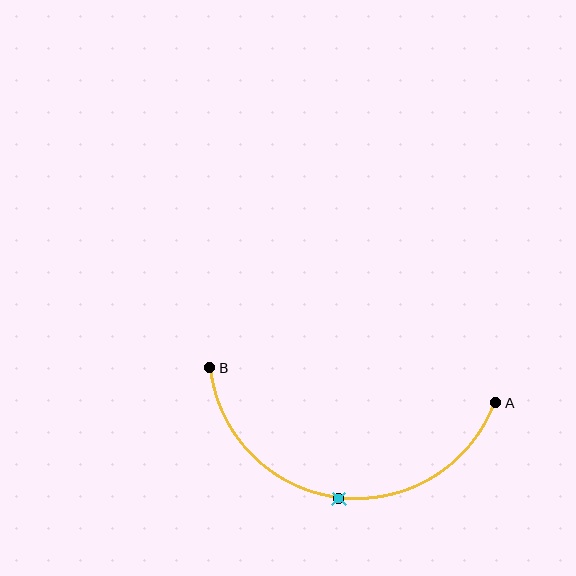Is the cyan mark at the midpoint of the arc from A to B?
Yes. The cyan mark lies on the arc at equal arc-length from both A and B — it is the arc midpoint.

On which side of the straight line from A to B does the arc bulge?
The arc bulges below the straight line connecting A and B.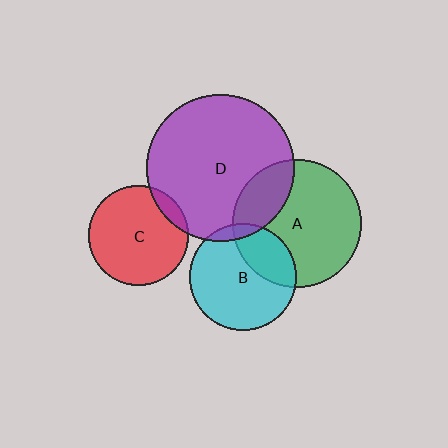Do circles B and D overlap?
Yes.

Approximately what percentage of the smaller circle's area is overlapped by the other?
Approximately 10%.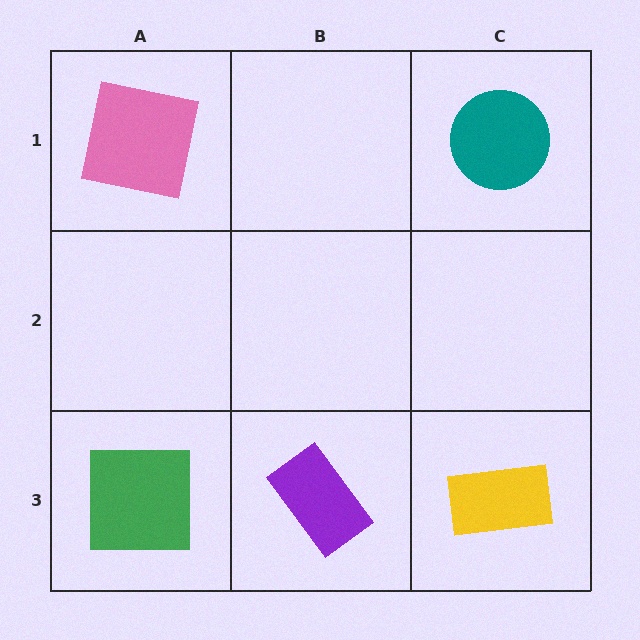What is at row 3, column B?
A purple rectangle.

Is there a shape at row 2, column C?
No, that cell is empty.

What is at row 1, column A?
A pink square.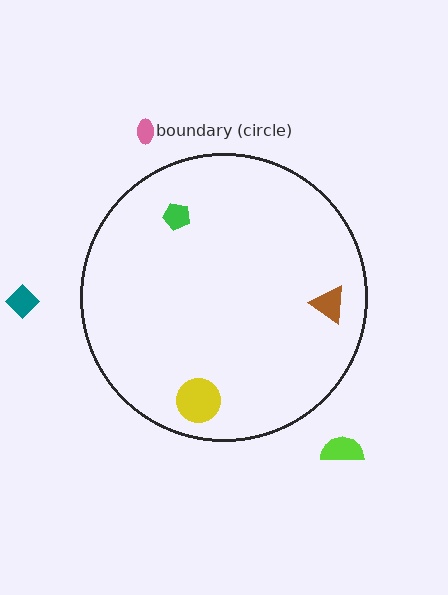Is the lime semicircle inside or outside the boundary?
Outside.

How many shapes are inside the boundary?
3 inside, 3 outside.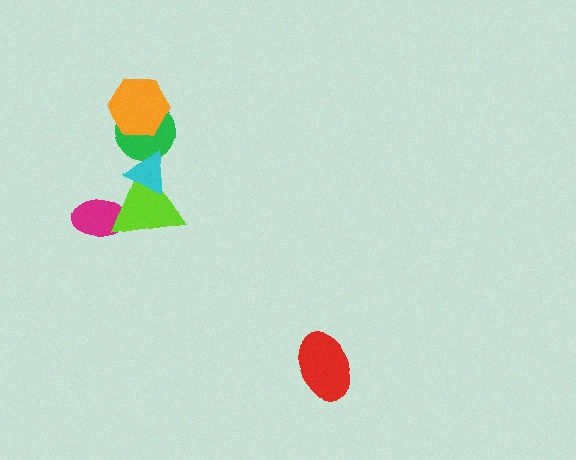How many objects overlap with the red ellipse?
0 objects overlap with the red ellipse.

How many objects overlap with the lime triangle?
2 objects overlap with the lime triangle.